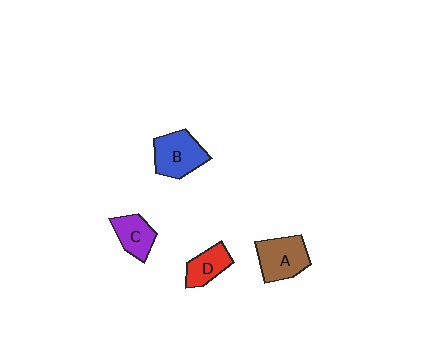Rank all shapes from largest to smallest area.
From largest to smallest: B (blue), A (brown), C (purple), D (red).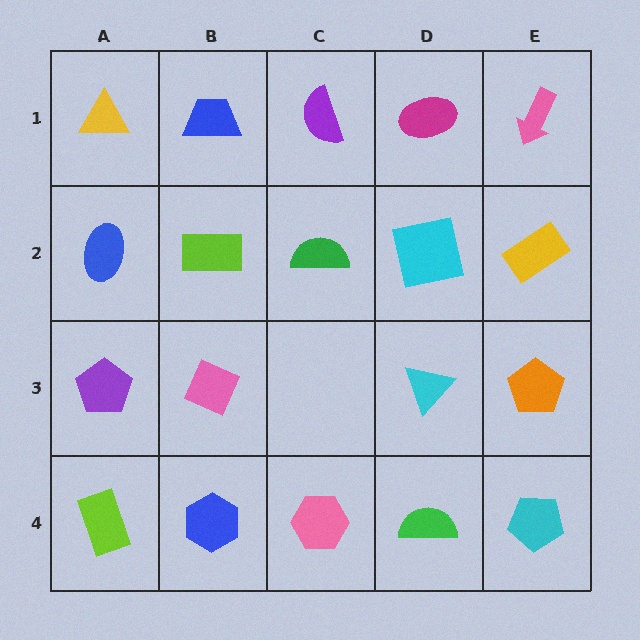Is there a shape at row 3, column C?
No, that cell is empty.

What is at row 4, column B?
A blue hexagon.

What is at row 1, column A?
A yellow triangle.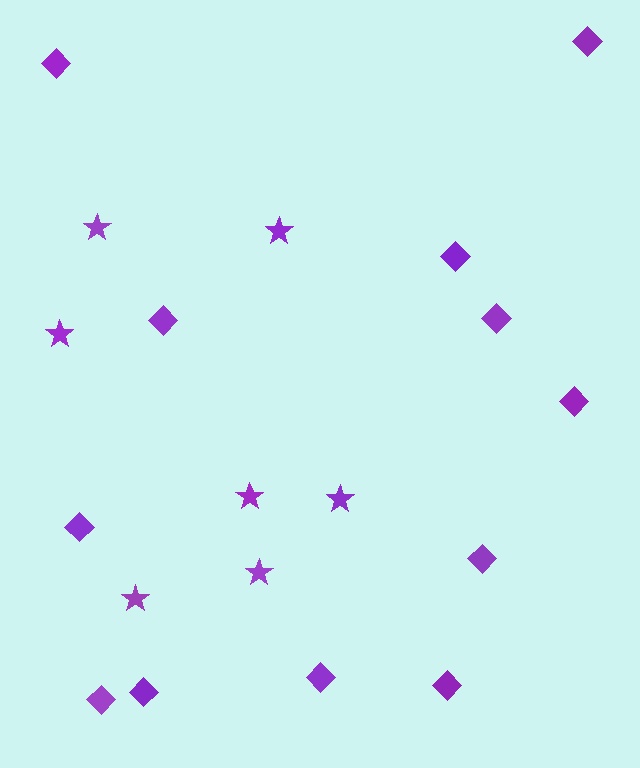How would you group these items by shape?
There are 2 groups: one group of diamonds (12) and one group of stars (7).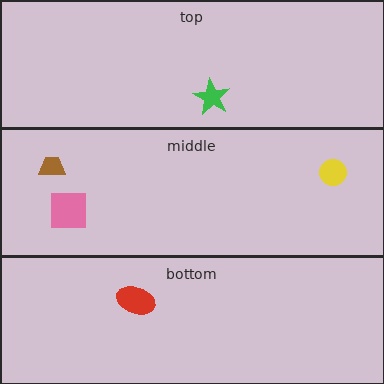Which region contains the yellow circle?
The middle region.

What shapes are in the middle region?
The yellow circle, the pink square, the brown trapezoid.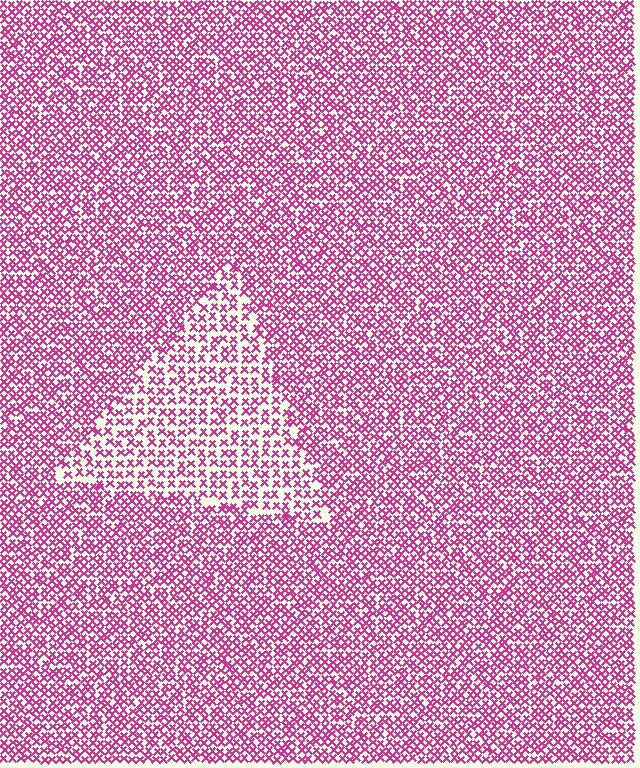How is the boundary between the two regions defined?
The boundary is defined by a change in element density (approximately 1.7x ratio). All elements are the same color, size, and shape.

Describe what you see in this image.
The image contains small magenta elements arranged at two different densities. A triangle-shaped region is visible where the elements are less densely packed than the surrounding area.